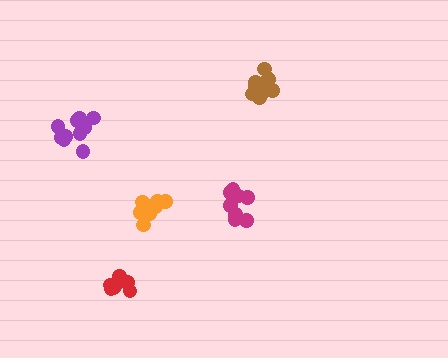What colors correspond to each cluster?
The clusters are colored: purple, magenta, orange, red, brown.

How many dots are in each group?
Group 1: 10 dots, Group 2: 10 dots, Group 3: 9 dots, Group 4: 8 dots, Group 5: 12 dots (49 total).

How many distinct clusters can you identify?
There are 5 distinct clusters.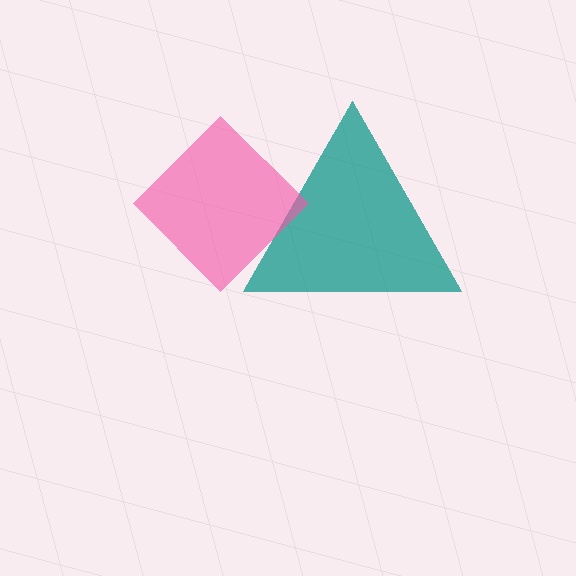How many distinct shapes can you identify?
There are 2 distinct shapes: a teal triangle, a pink diamond.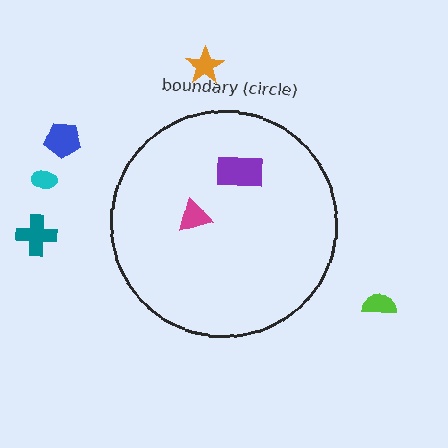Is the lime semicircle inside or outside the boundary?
Outside.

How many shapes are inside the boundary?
2 inside, 5 outside.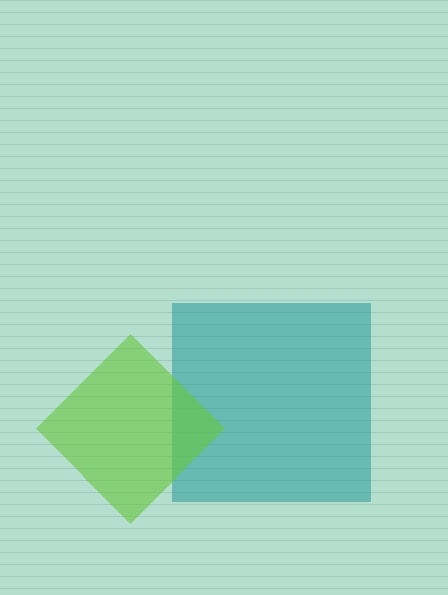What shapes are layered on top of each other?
The layered shapes are: a teal square, a lime diamond.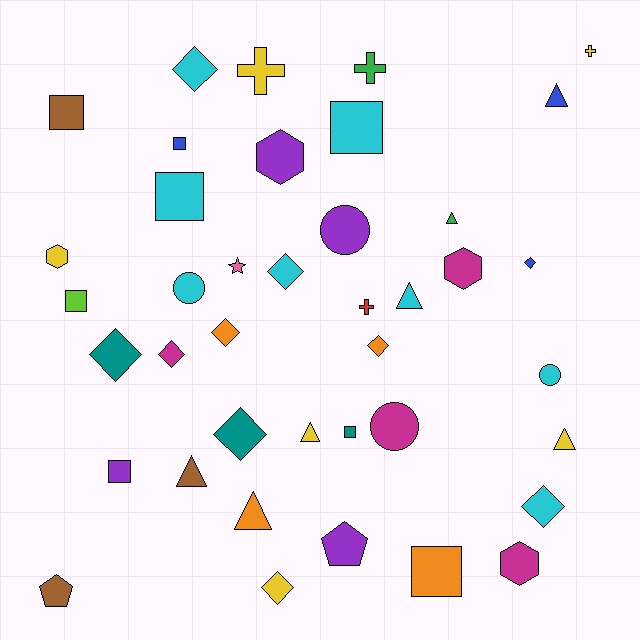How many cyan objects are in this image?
There are 8 cyan objects.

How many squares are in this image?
There are 8 squares.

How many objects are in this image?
There are 40 objects.